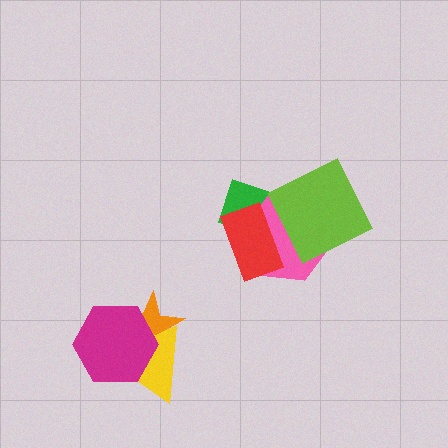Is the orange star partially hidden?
Yes, it is partially covered by another shape.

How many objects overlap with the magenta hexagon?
2 objects overlap with the magenta hexagon.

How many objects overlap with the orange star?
2 objects overlap with the orange star.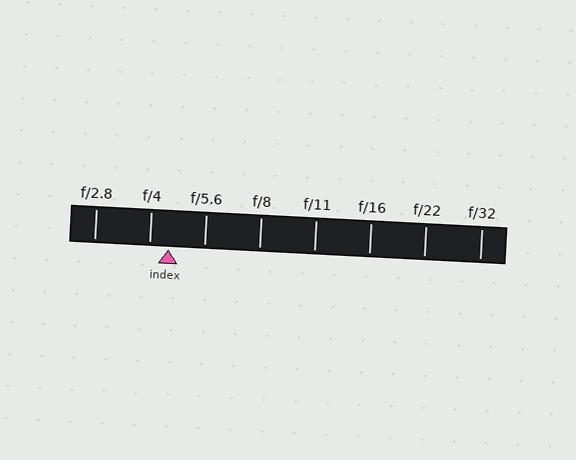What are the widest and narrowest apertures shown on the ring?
The widest aperture shown is f/2.8 and the narrowest is f/32.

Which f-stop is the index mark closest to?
The index mark is closest to f/4.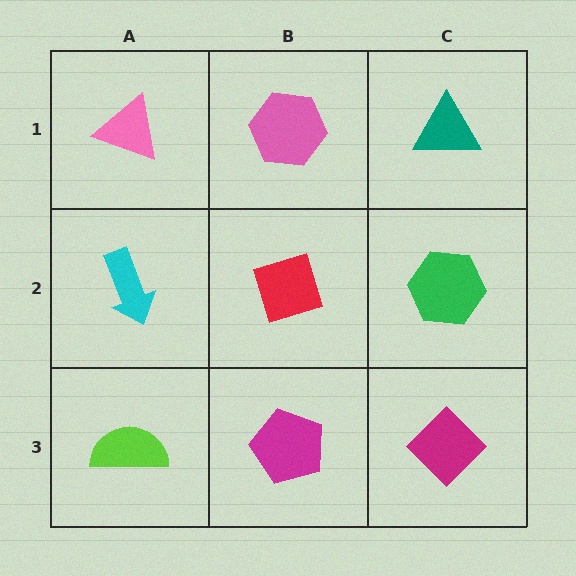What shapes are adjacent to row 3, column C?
A green hexagon (row 2, column C), a magenta pentagon (row 3, column B).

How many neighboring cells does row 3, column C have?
2.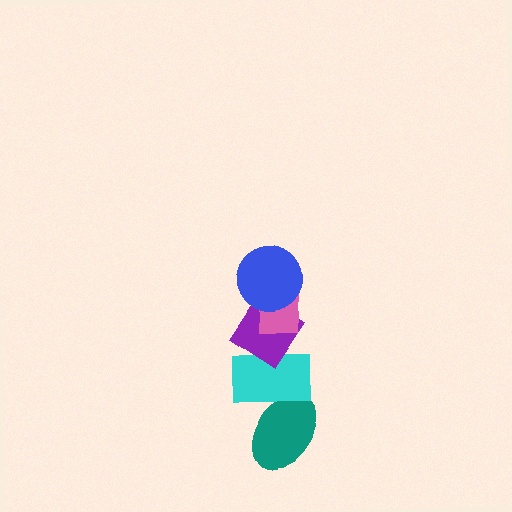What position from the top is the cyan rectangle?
The cyan rectangle is 4th from the top.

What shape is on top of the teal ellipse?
The cyan rectangle is on top of the teal ellipse.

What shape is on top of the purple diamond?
The pink rectangle is on top of the purple diamond.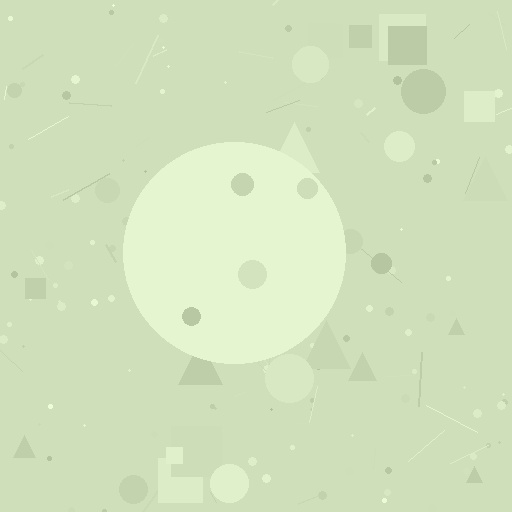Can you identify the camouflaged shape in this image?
The camouflaged shape is a circle.